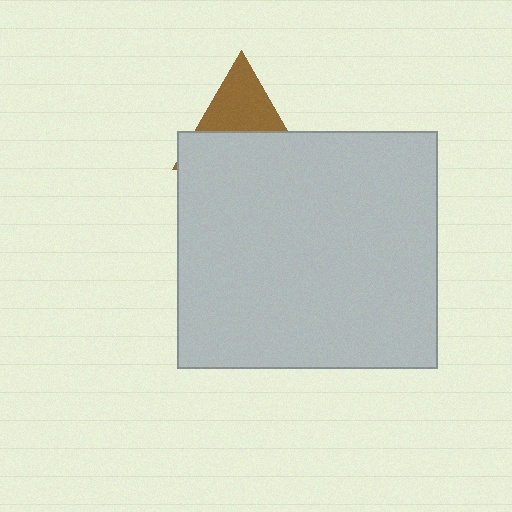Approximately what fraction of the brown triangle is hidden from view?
Roughly 53% of the brown triangle is hidden behind the light gray rectangle.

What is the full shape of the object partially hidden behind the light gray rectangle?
The partially hidden object is a brown triangle.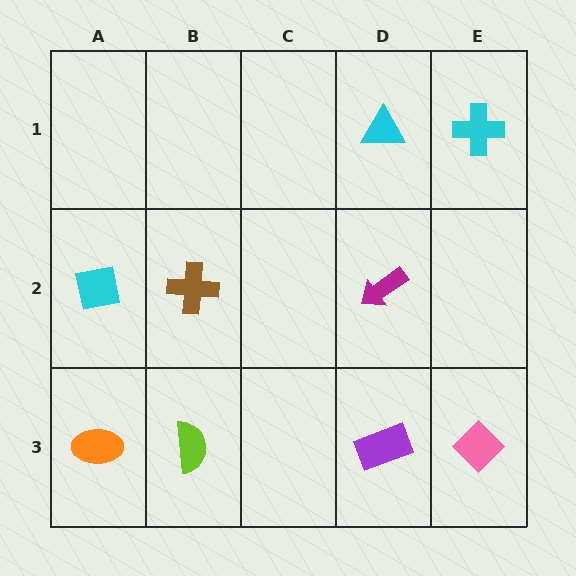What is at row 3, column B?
A lime semicircle.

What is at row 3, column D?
A purple rectangle.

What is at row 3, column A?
An orange ellipse.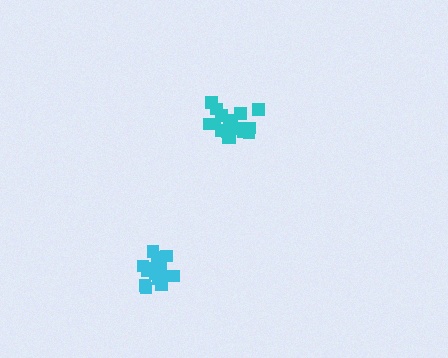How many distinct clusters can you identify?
There are 2 distinct clusters.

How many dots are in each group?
Group 1: 19 dots, Group 2: 14 dots (33 total).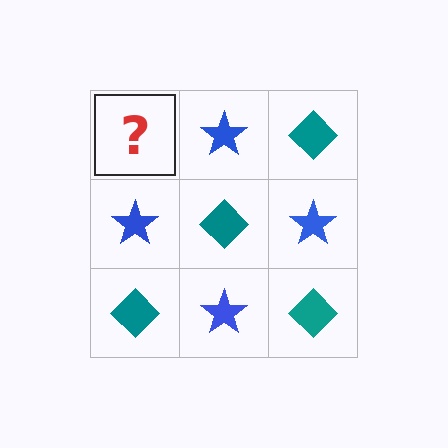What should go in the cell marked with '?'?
The missing cell should contain a teal diamond.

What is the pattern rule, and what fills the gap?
The rule is that it alternates teal diamond and blue star in a checkerboard pattern. The gap should be filled with a teal diamond.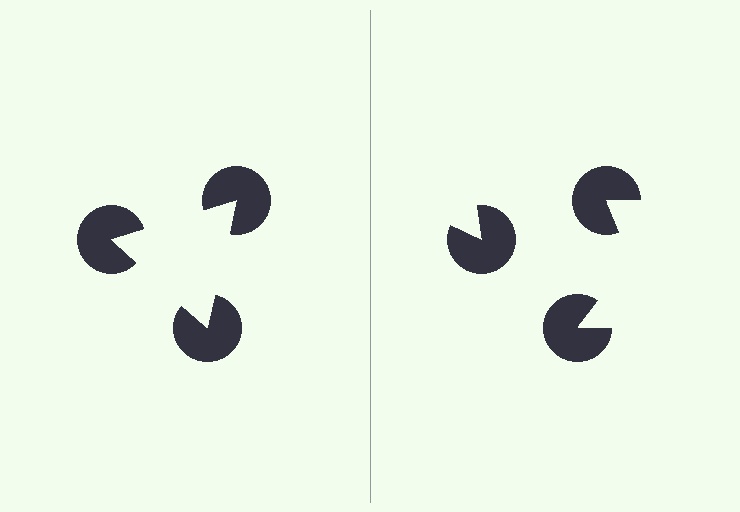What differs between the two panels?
The pac-man discs are positioned identically on both sides; only the wedge orientations differ. On the left they align to a triangle; on the right they are misaligned.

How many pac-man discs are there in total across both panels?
6 — 3 on each side.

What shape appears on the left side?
An illusory triangle.